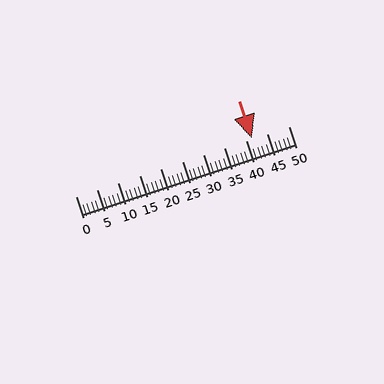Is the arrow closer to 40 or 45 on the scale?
The arrow is closer to 40.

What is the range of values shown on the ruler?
The ruler shows values from 0 to 50.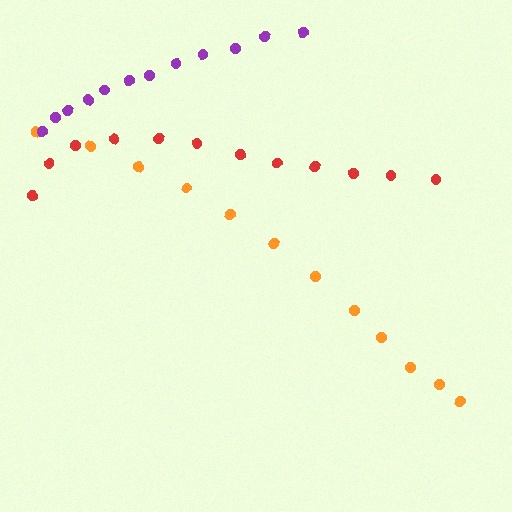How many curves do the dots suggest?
There are 3 distinct paths.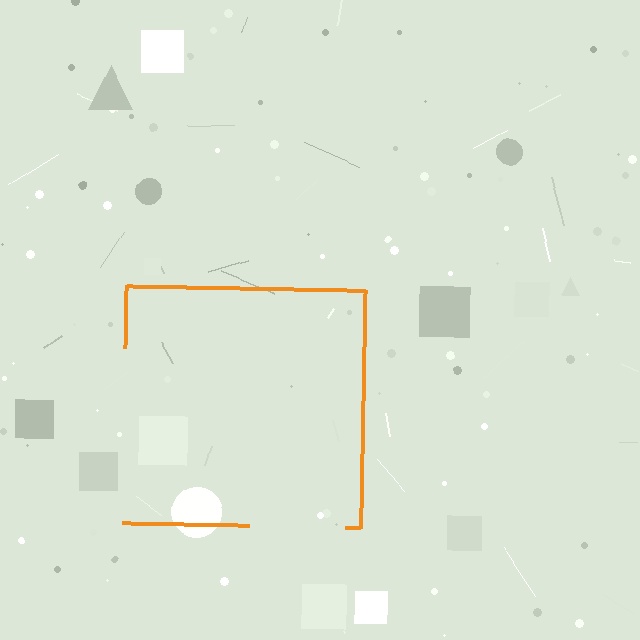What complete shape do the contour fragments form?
The contour fragments form a square.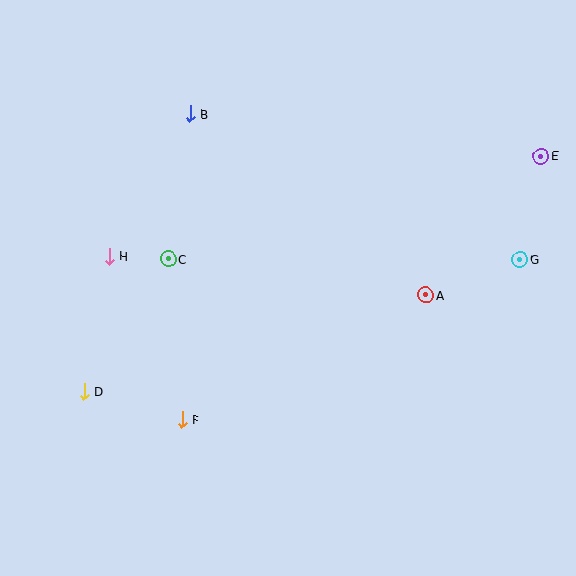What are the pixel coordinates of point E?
Point E is at (541, 156).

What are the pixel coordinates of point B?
Point B is at (190, 114).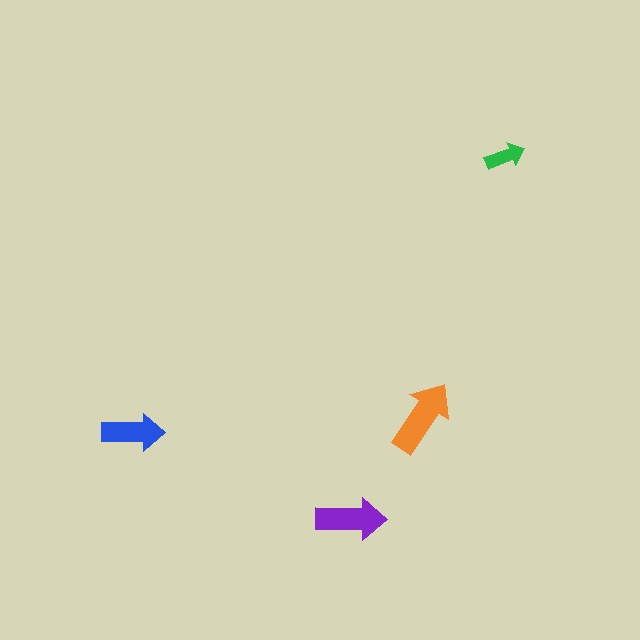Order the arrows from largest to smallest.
the orange one, the purple one, the blue one, the green one.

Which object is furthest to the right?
The green arrow is rightmost.